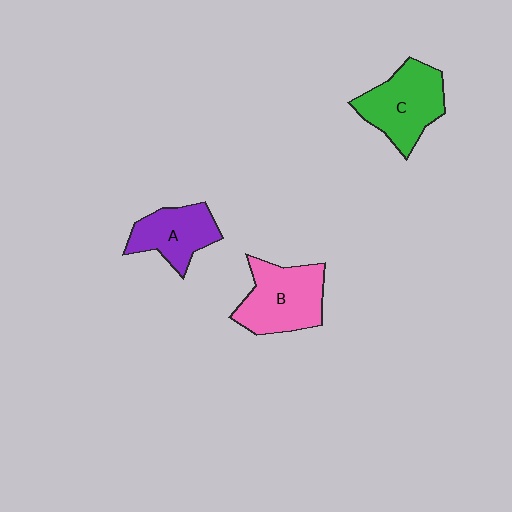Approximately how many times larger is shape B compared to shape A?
Approximately 1.3 times.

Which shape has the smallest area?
Shape A (purple).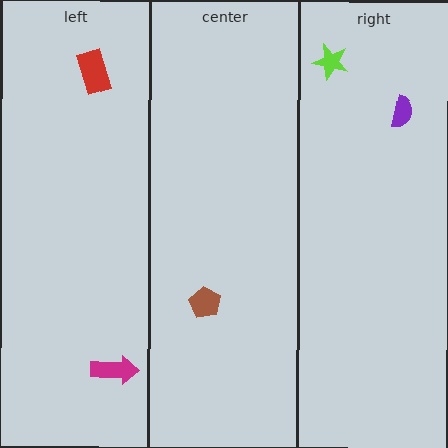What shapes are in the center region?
The brown pentagon.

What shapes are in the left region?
The red rectangle, the magenta arrow.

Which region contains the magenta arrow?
The left region.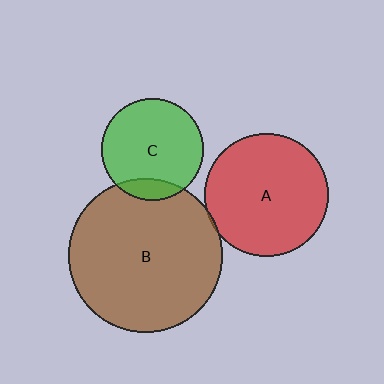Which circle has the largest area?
Circle B (brown).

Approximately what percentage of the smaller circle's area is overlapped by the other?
Approximately 15%.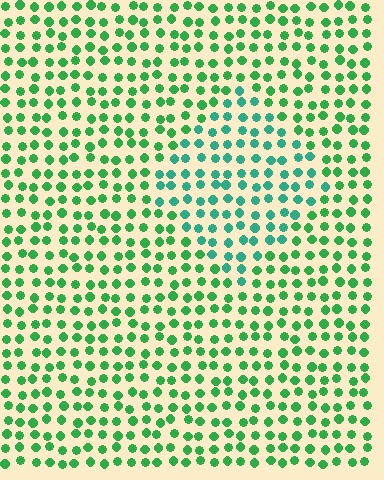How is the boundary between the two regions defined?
The boundary is defined purely by a slight shift in hue (about 30 degrees). Spacing, size, and orientation are identical on both sides.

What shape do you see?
I see a diamond.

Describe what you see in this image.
The image is filled with small green elements in a uniform arrangement. A diamond-shaped region is visible where the elements are tinted to a slightly different hue, forming a subtle color boundary.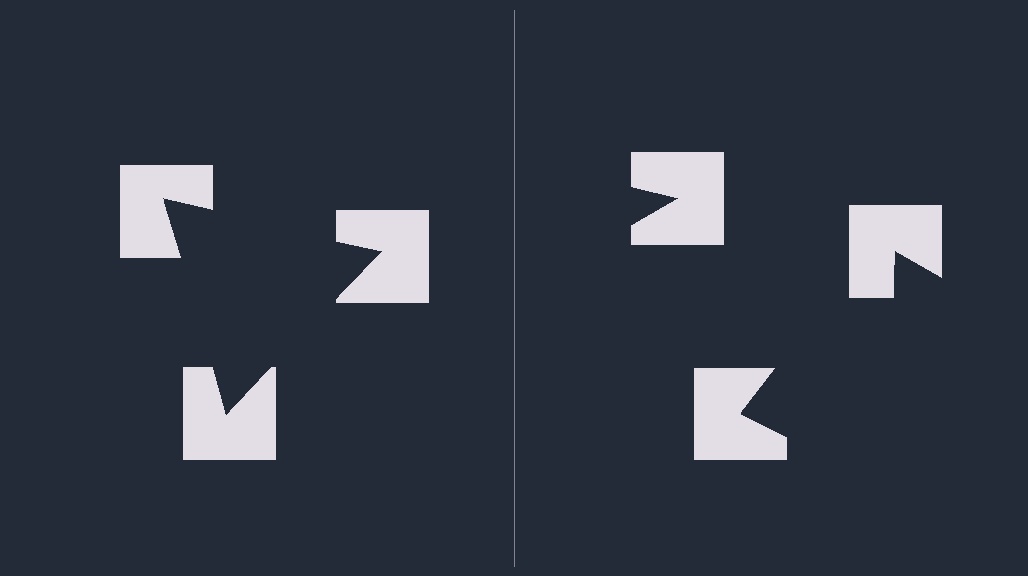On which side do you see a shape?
An illusory triangle appears on the left side. On the right side the wedge cuts are rotated, so no coherent shape forms.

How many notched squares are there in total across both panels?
6 — 3 on each side.